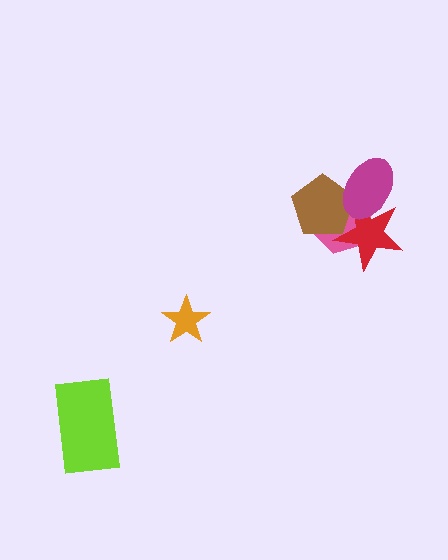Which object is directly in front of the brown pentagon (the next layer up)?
The red star is directly in front of the brown pentagon.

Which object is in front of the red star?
The magenta ellipse is in front of the red star.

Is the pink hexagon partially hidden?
Yes, it is partially covered by another shape.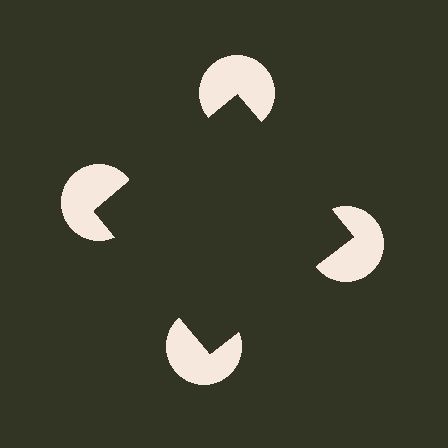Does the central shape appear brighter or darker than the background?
It typically appears slightly darker than the background, even though no actual brightness change is drawn.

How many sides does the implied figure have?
4 sides.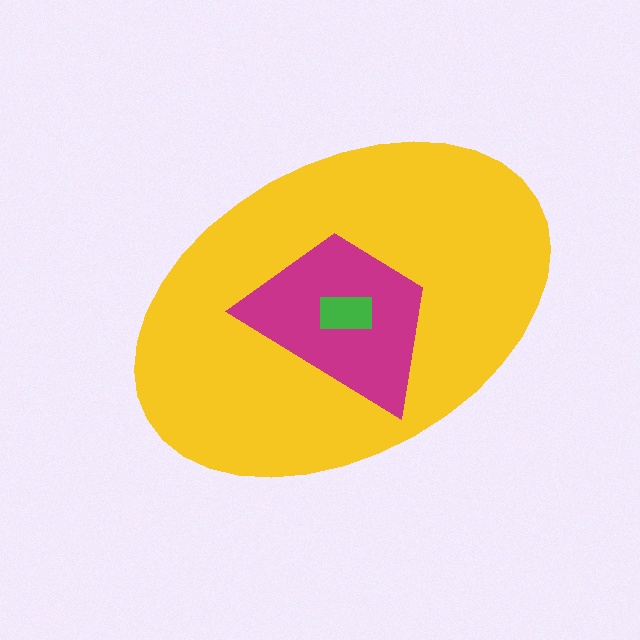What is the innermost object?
The green rectangle.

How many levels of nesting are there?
3.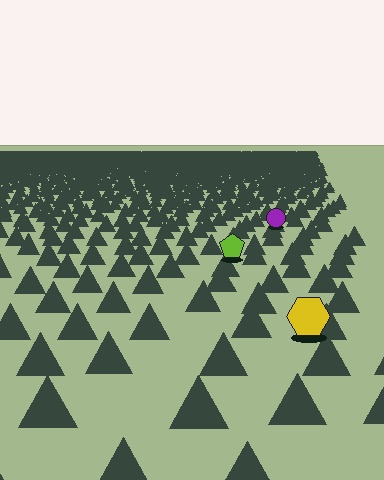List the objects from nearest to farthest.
From nearest to farthest: the yellow hexagon, the lime pentagon, the purple circle.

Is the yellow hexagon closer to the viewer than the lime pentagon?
Yes. The yellow hexagon is closer — you can tell from the texture gradient: the ground texture is coarser near it.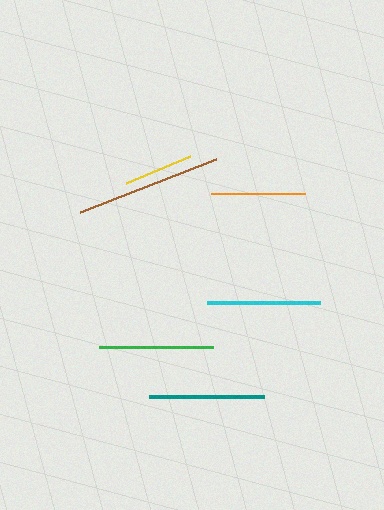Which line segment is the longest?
The brown line is the longest at approximately 146 pixels.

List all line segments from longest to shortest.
From longest to shortest: brown, teal, green, cyan, orange, yellow.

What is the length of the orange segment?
The orange segment is approximately 95 pixels long.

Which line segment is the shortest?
The yellow line is the shortest at approximately 70 pixels.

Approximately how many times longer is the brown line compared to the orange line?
The brown line is approximately 1.5 times the length of the orange line.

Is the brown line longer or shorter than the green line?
The brown line is longer than the green line.